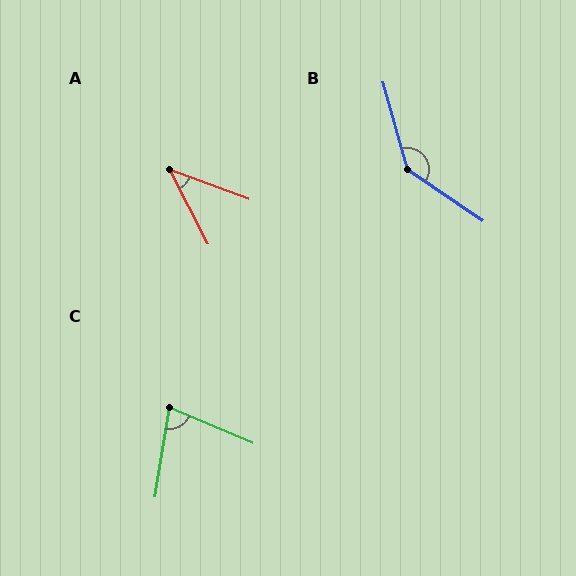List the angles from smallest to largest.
A (42°), C (76°), B (139°).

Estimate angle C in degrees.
Approximately 76 degrees.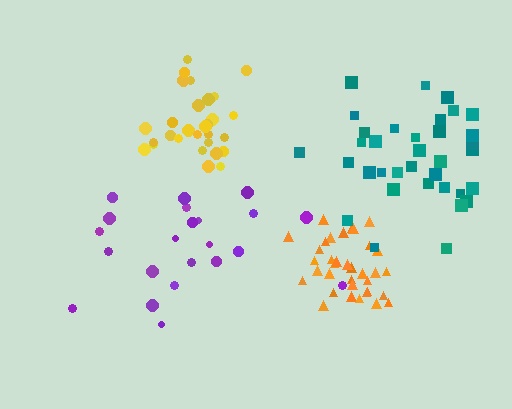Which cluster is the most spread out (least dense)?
Purple.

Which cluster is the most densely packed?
Orange.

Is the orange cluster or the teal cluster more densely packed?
Orange.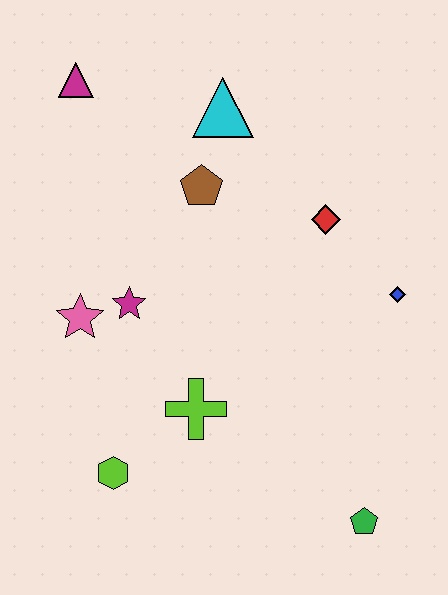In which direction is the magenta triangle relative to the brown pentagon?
The magenta triangle is to the left of the brown pentagon.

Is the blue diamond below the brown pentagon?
Yes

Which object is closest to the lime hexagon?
The lime cross is closest to the lime hexagon.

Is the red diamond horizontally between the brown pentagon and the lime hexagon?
No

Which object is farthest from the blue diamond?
The magenta triangle is farthest from the blue diamond.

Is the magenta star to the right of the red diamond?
No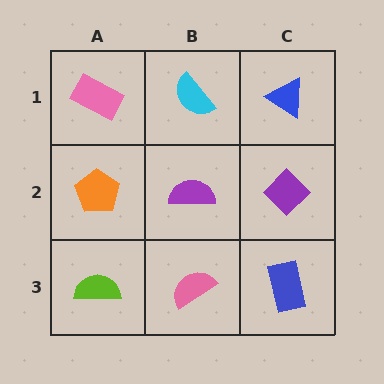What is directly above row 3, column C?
A purple diamond.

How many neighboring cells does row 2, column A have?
3.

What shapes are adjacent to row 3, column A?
An orange pentagon (row 2, column A), a pink semicircle (row 3, column B).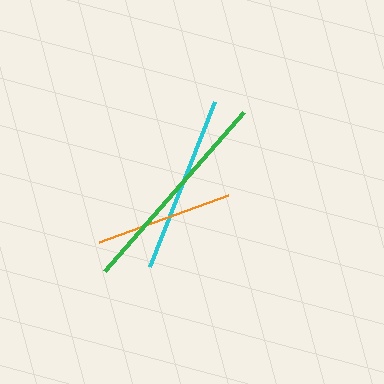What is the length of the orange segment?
The orange segment is approximately 137 pixels long.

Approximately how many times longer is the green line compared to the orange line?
The green line is approximately 1.5 times the length of the orange line.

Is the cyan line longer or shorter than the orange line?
The cyan line is longer than the orange line.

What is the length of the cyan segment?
The cyan segment is approximately 177 pixels long.